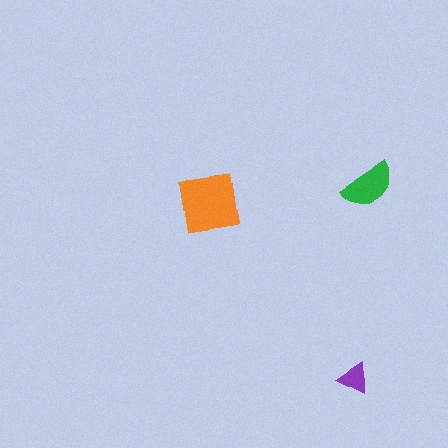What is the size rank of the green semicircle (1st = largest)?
2nd.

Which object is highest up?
The green semicircle is topmost.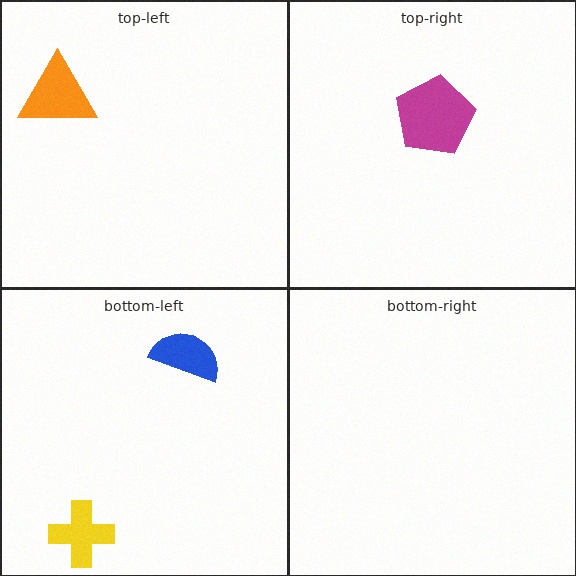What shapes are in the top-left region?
The orange triangle.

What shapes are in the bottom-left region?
The blue semicircle, the yellow cross.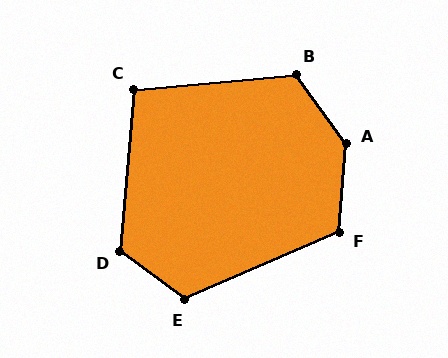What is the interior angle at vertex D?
Approximately 122 degrees (obtuse).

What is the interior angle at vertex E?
Approximately 120 degrees (obtuse).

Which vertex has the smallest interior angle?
C, at approximately 100 degrees.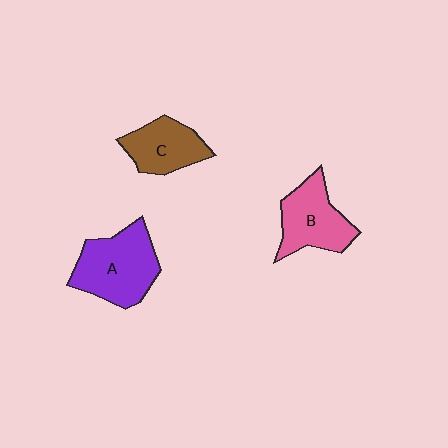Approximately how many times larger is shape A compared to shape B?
Approximately 1.2 times.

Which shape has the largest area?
Shape A (purple).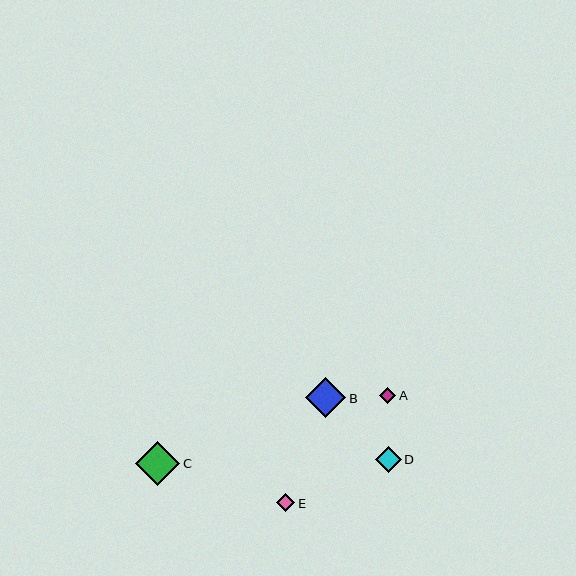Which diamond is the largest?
Diamond C is the largest with a size of approximately 44 pixels.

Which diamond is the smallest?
Diamond A is the smallest with a size of approximately 16 pixels.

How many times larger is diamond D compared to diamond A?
Diamond D is approximately 1.6 times the size of diamond A.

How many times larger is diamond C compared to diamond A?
Diamond C is approximately 2.8 times the size of diamond A.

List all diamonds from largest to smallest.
From largest to smallest: C, B, D, E, A.